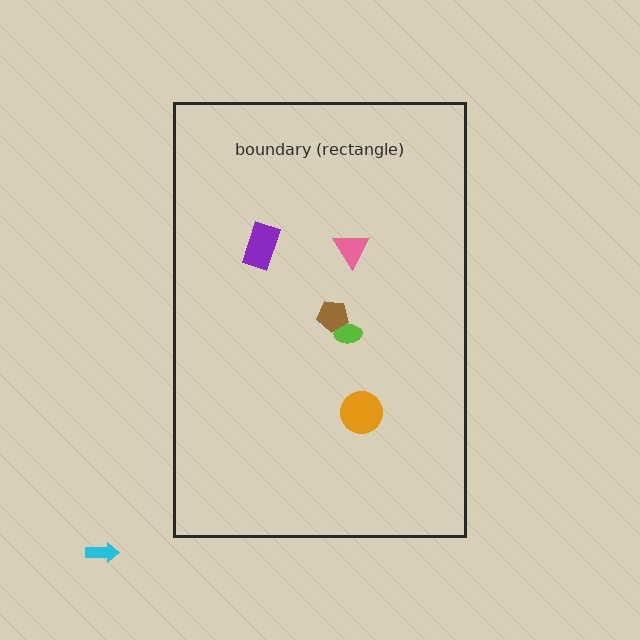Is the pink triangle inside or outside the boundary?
Inside.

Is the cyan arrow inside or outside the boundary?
Outside.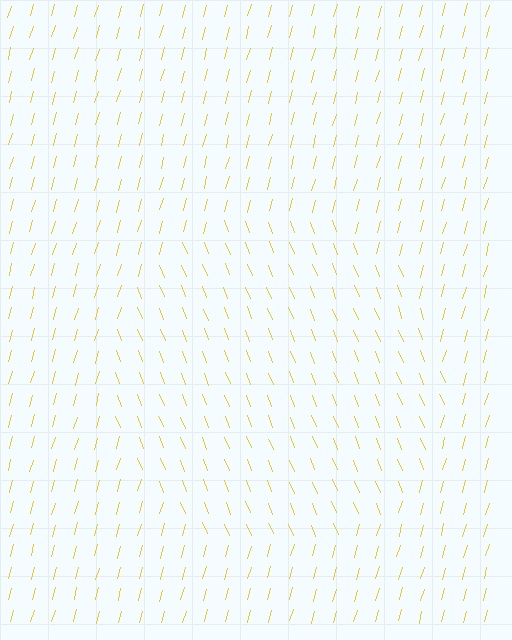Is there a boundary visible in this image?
Yes, there is a texture boundary formed by a change in line orientation.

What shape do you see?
I see a circle.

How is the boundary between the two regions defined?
The boundary is defined purely by a change in line orientation (approximately 37 degrees difference). All lines are the same color and thickness.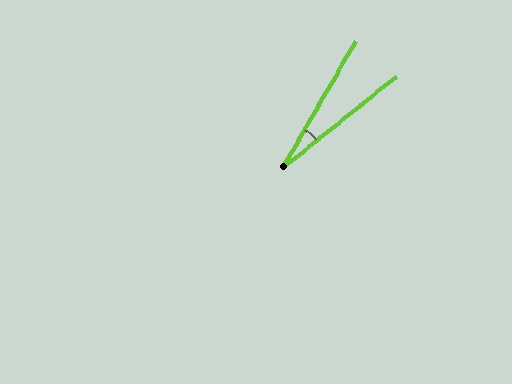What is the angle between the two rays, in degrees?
Approximately 21 degrees.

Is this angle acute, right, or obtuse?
It is acute.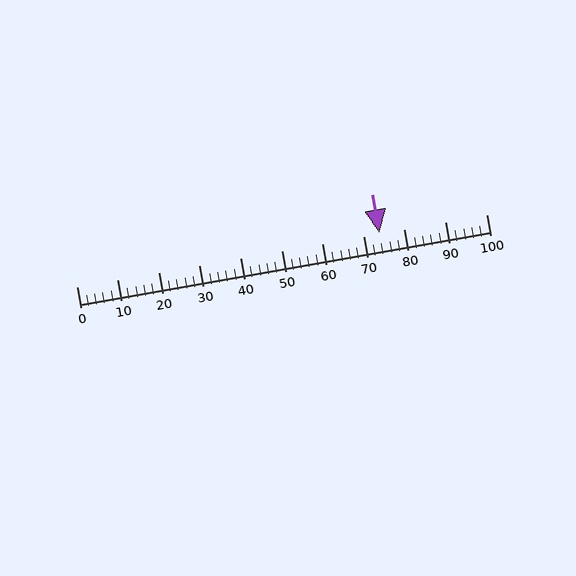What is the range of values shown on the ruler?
The ruler shows values from 0 to 100.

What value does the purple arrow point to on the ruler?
The purple arrow points to approximately 74.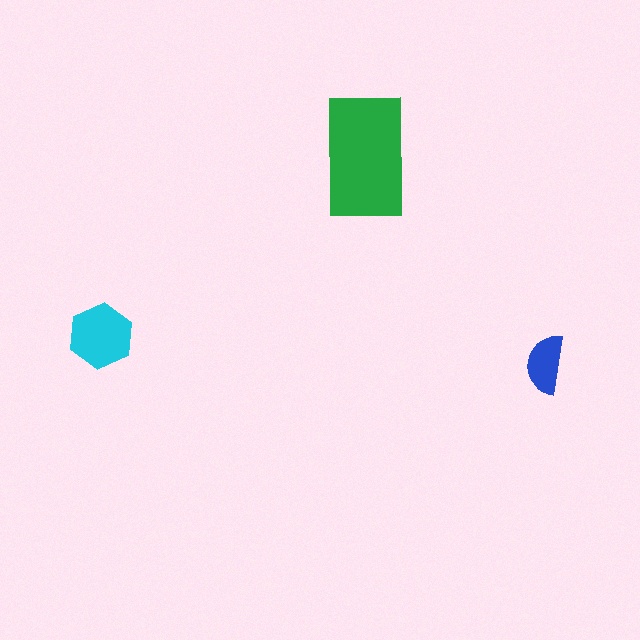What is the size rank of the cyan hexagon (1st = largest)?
2nd.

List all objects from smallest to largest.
The blue semicircle, the cyan hexagon, the green rectangle.